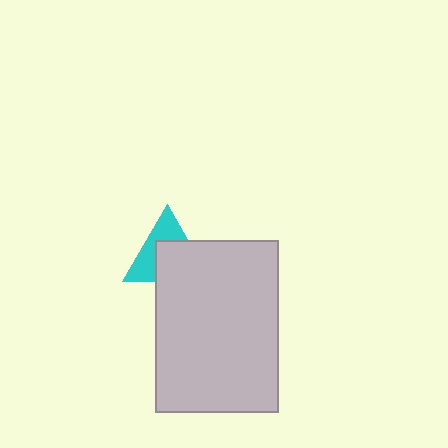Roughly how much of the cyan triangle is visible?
About half of it is visible (roughly 47%).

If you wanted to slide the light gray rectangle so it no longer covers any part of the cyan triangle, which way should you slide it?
Slide it toward the lower-right — that is the most direct way to separate the two shapes.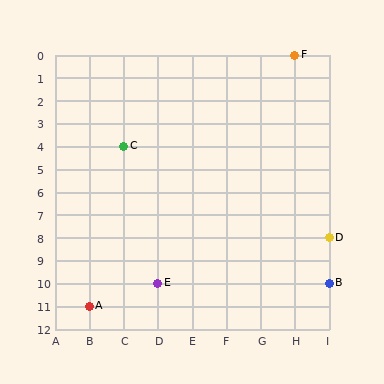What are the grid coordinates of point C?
Point C is at grid coordinates (C, 4).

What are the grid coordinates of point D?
Point D is at grid coordinates (I, 8).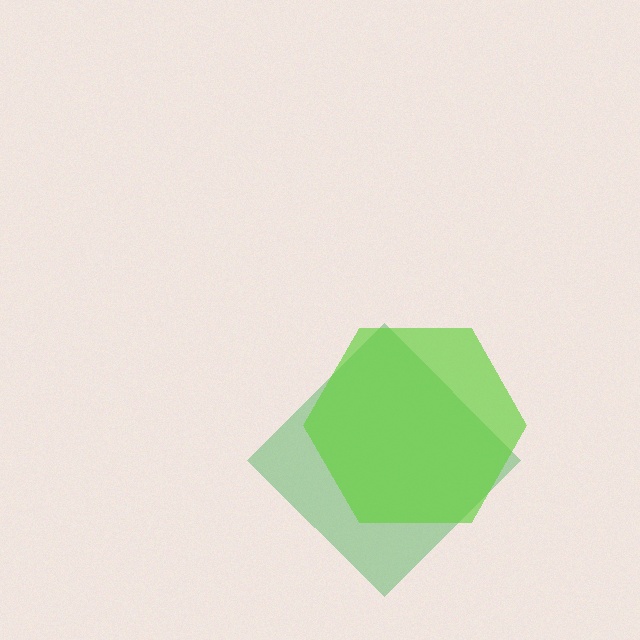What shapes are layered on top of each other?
The layered shapes are: a green diamond, a lime hexagon.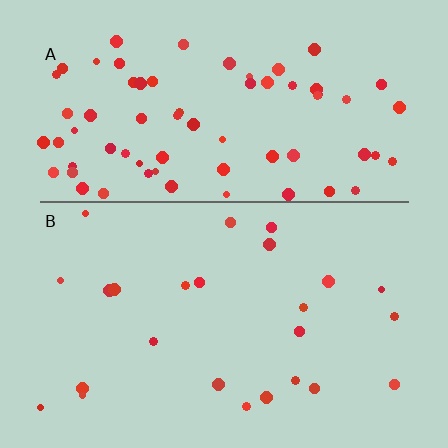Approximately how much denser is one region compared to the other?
Approximately 2.9× — region A over region B.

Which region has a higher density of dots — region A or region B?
A (the top).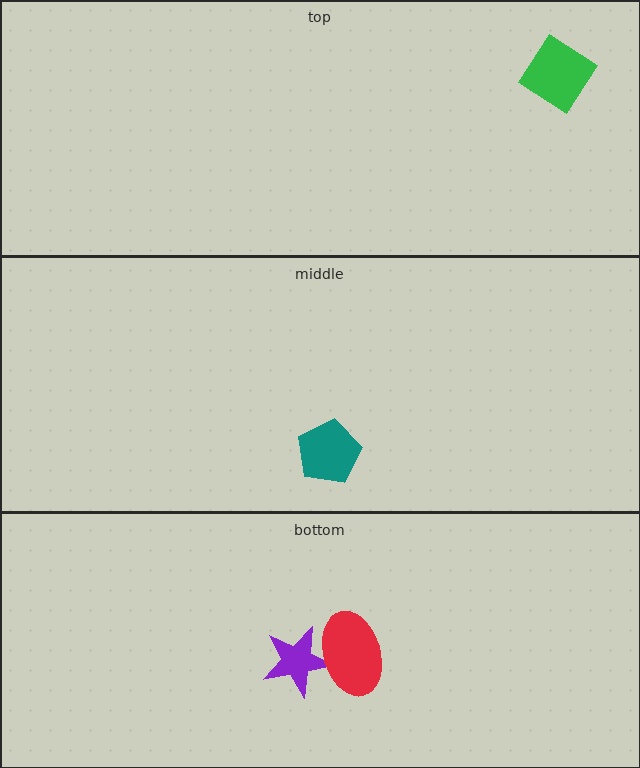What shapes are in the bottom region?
The purple star, the red ellipse.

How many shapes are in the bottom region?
2.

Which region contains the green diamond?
The top region.